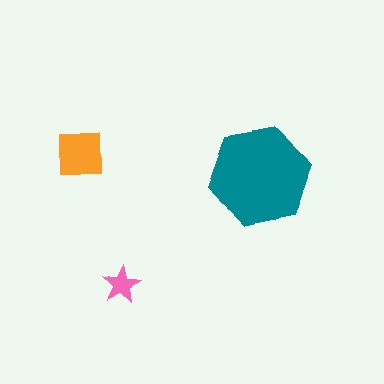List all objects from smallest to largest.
The pink star, the orange square, the teal hexagon.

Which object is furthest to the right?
The teal hexagon is rightmost.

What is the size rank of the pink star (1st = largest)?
3rd.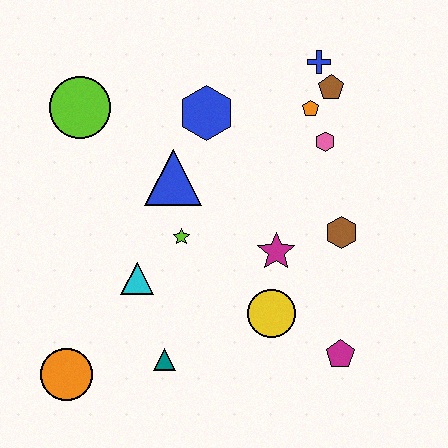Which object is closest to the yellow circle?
The magenta star is closest to the yellow circle.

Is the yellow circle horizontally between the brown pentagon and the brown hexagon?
No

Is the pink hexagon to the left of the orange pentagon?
No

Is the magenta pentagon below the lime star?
Yes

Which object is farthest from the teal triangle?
The blue cross is farthest from the teal triangle.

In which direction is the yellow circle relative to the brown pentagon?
The yellow circle is below the brown pentagon.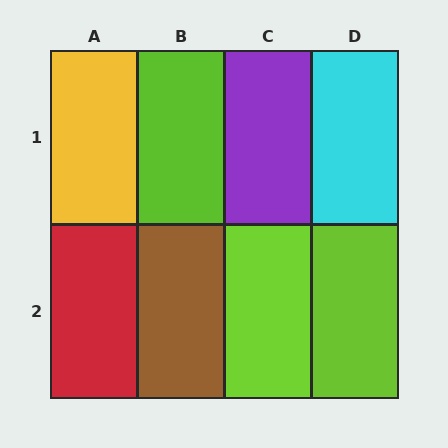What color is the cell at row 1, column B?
Lime.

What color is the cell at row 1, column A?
Yellow.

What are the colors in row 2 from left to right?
Red, brown, lime, lime.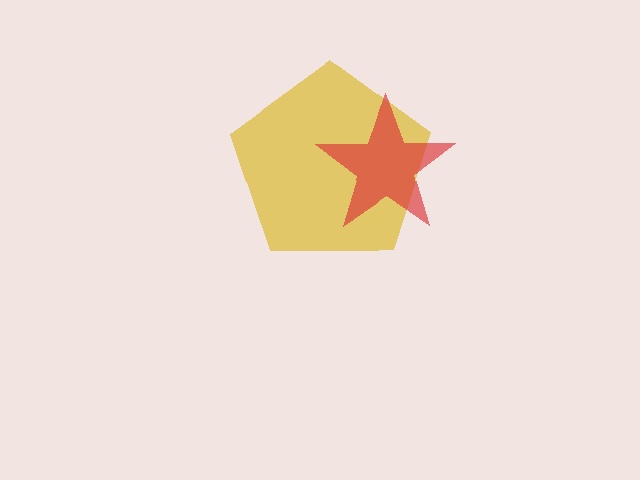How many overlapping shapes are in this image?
There are 2 overlapping shapes in the image.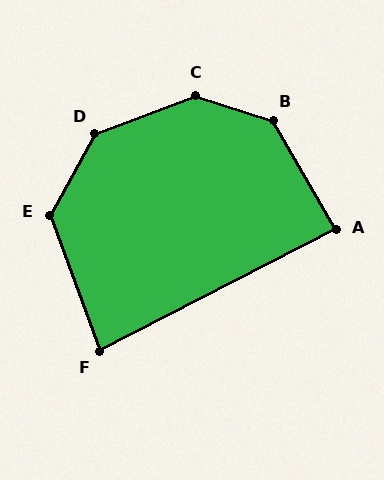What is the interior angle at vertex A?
Approximately 87 degrees (approximately right).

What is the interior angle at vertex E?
Approximately 131 degrees (obtuse).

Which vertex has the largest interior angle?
C, at approximately 142 degrees.